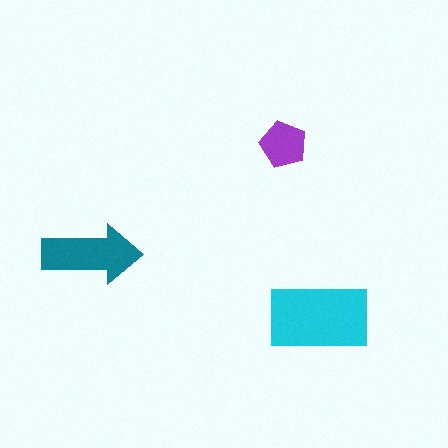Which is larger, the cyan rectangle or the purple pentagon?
The cyan rectangle.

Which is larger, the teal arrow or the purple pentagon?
The teal arrow.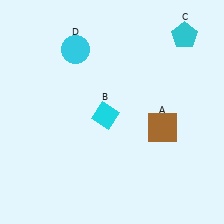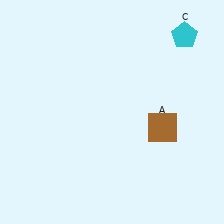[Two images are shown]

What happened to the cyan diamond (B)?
The cyan diamond (B) was removed in Image 2. It was in the bottom-left area of Image 1.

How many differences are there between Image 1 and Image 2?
There are 2 differences between the two images.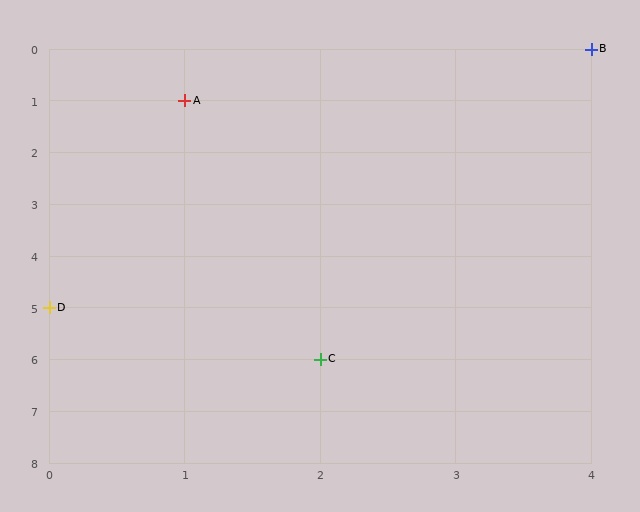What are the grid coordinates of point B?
Point B is at grid coordinates (4, 0).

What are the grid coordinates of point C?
Point C is at grid coordinates (2, 6).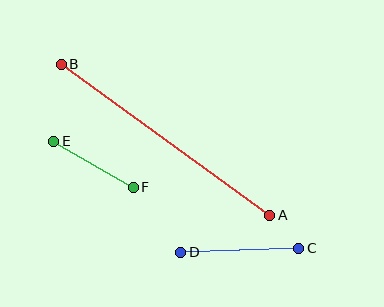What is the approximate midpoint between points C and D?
The midpoint is at approximately (240, 250) pixels.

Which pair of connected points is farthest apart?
Points A and B are farthest apart.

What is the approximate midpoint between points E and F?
The midpoint is at approximately (93, 164) pixels.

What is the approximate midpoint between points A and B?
The midpoint is at approximately (165, 140) pixels.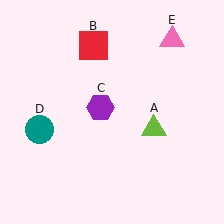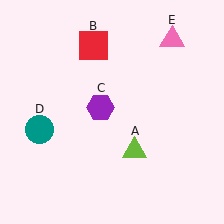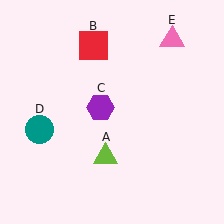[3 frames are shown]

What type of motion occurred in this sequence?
The lime triangle (object A) rotated clockwise around the center of the scene.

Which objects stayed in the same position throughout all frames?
Red square (object B) and purple hexagon (object C) and teal circle (object D) and pink triangle (object E) remained stationary.